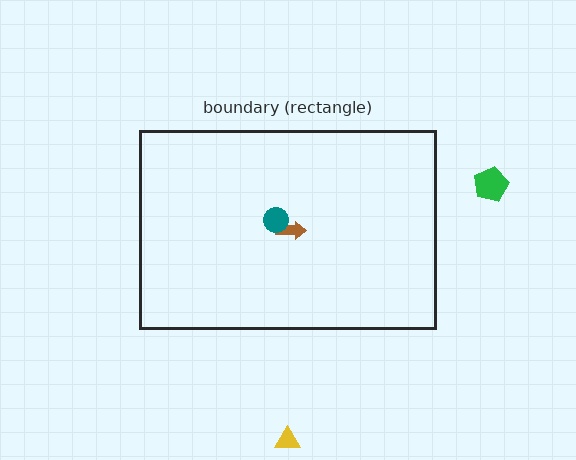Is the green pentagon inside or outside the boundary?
Outside.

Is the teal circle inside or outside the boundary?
Inside.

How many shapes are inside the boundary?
2 inside, 2 outside.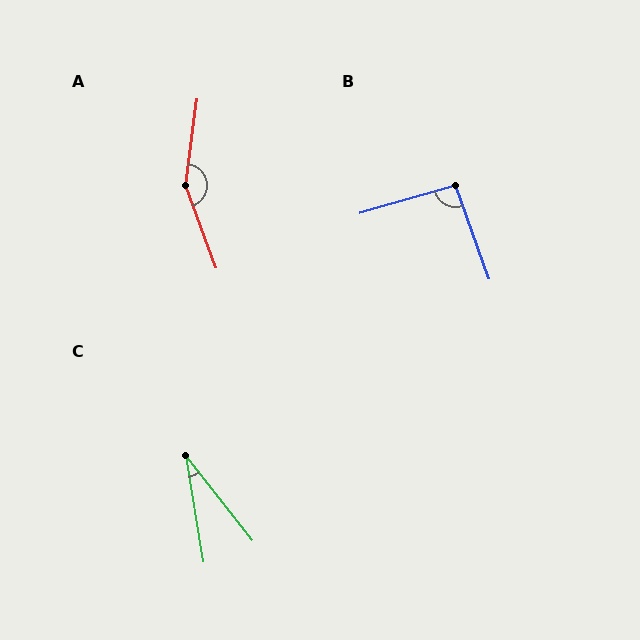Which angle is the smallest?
C, at approximately 29 degrees.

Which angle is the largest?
A, at approximately 152 degrees.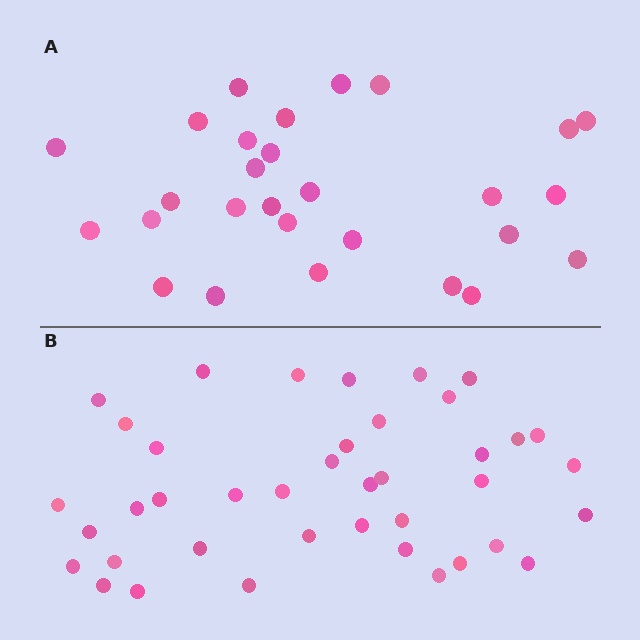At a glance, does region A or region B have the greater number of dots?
Region B (the bottom region) has more dots.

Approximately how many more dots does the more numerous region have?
Region B has roughly 12 or so more dots than region A.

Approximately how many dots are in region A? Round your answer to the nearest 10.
About 30 dots. (The exact count is 28, which rounds to 30.)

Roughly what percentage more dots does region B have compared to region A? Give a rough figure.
About 45% more.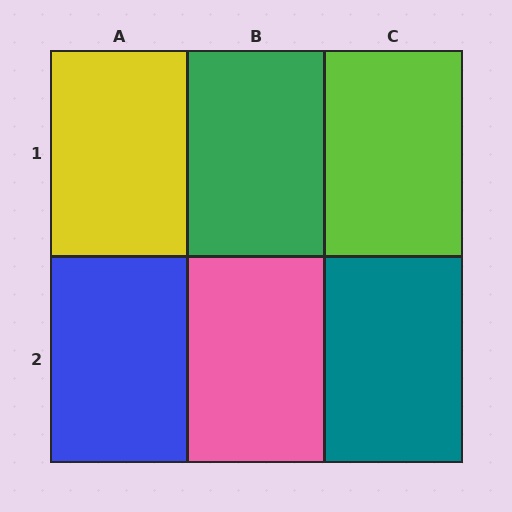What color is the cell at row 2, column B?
Pink.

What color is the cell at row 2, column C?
Teal.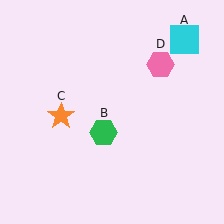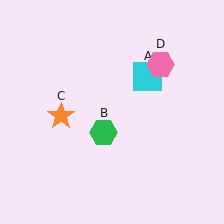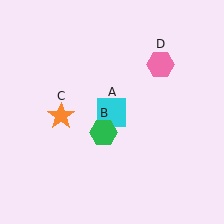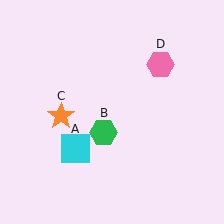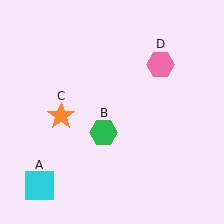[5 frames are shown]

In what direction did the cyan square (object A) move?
The cyan square (object A) moved down and to the left.